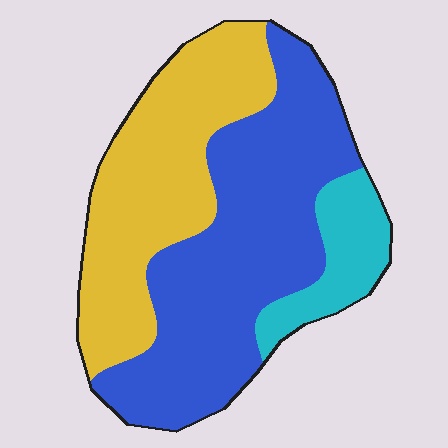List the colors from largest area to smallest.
From largest to smallest: blue, yellow, cyan.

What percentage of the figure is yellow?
Yellow takes up about three eighths (3/8) of the figure.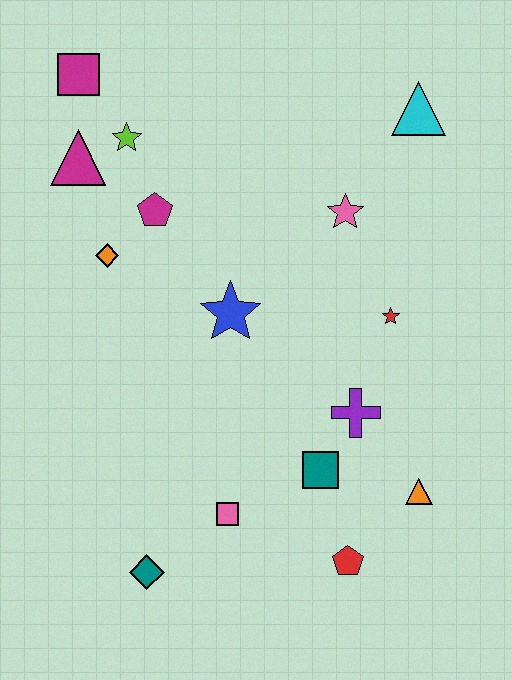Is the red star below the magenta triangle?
Yes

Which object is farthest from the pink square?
The magenta square is farthest from the pink square.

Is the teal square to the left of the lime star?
No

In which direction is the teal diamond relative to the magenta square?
The teal diamond is below the magenta square.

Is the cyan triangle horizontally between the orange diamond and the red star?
No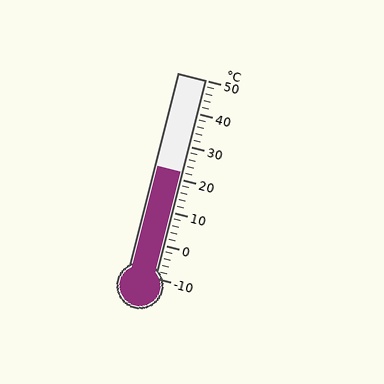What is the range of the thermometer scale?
The thermometer scale ranges from -10°C to 50°C.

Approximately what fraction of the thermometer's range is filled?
The thermometer is filled to approximately 55% of its range.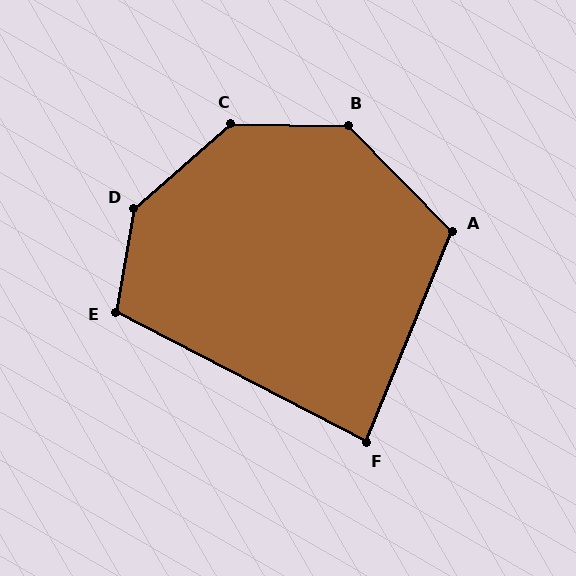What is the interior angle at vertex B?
Approximately 135 degrees (obtuse).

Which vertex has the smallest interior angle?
F, at approximately 85 degrees.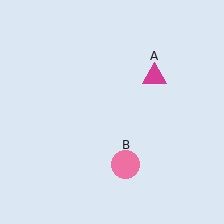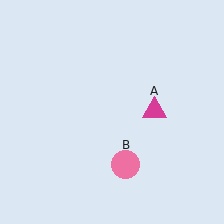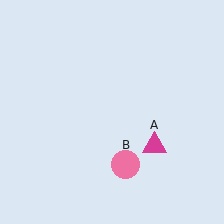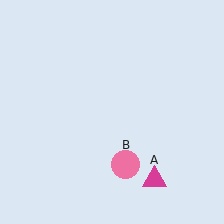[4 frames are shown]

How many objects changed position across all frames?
1 object changed position: magenta triangle (object A).